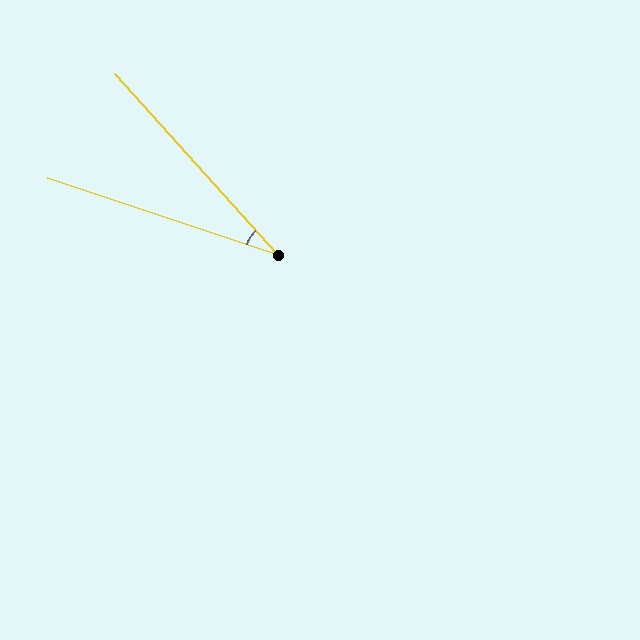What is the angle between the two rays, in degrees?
Approximately 30 degrees.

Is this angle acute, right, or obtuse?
It is acute.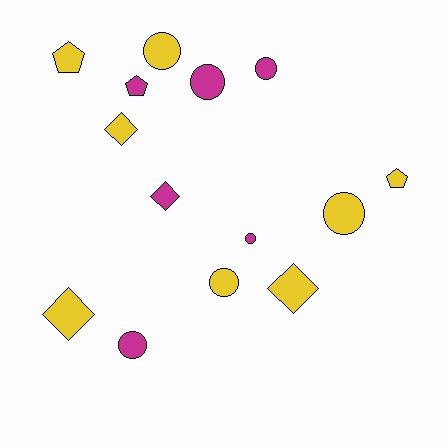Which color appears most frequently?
Yellow, with 8 objects.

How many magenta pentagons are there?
There is 1 magenta pentagon.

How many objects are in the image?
There are 14 objects.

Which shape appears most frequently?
Circle, with 7 objects.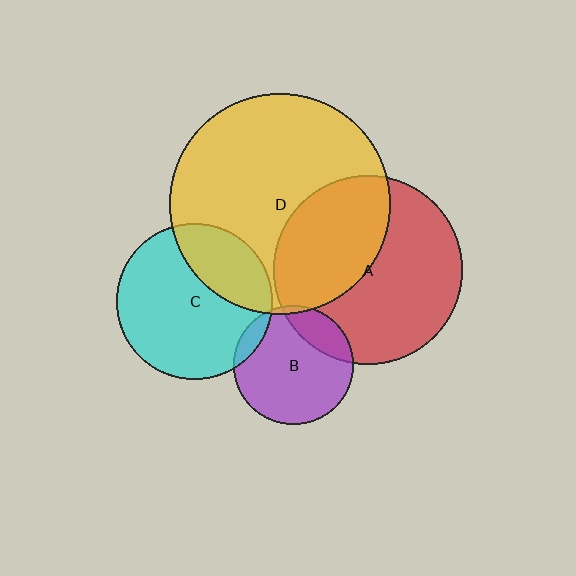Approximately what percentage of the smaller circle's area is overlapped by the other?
Approximately 20%.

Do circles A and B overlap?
Yes.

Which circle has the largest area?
Circle D (yellow).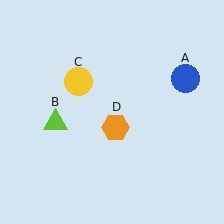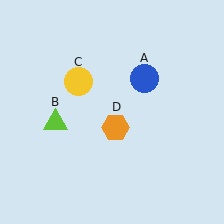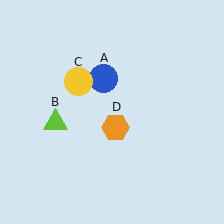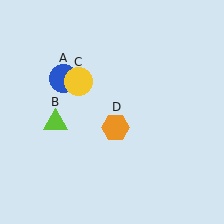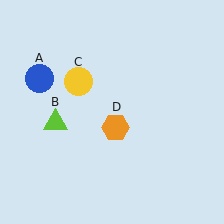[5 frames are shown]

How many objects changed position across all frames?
1 object changed position: blue circle (object A).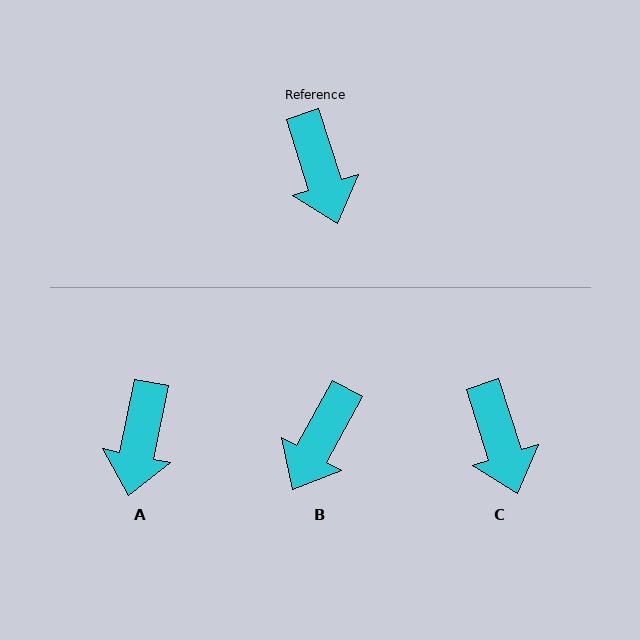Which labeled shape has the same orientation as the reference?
C.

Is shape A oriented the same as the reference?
No, it is off by about 29 degrees.